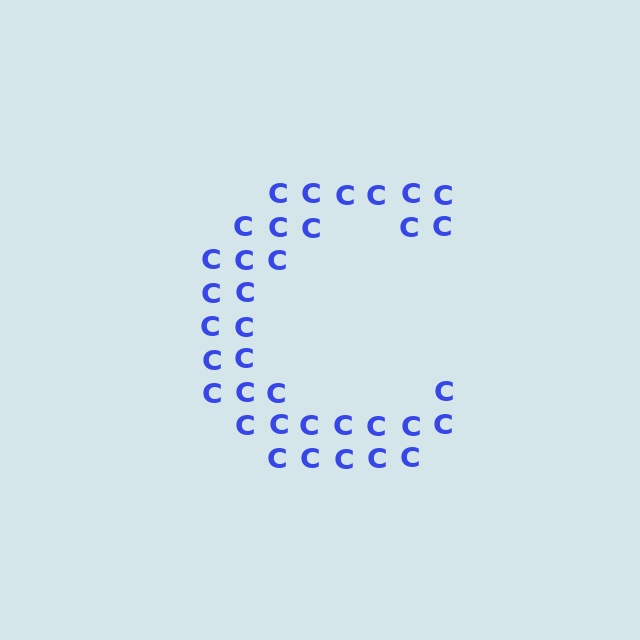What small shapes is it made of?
It is made of small letter C's.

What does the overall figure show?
The overall figure shows the letter C.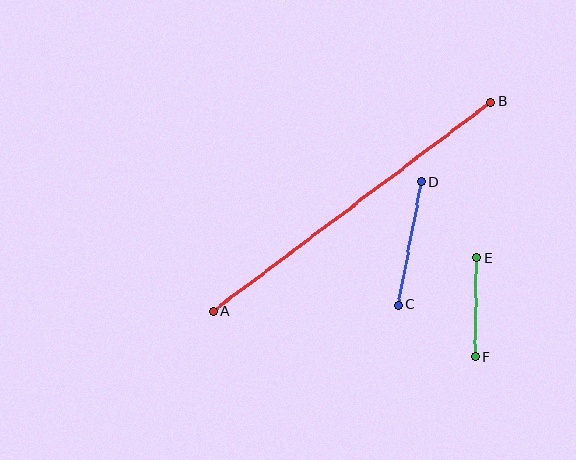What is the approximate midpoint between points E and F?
The midpoint is at approximately (475, 307) pixels.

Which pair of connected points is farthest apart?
Points A and B are farthest apart.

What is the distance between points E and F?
The distance is approximately 99 pixels.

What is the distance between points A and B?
The distance is approximately 348 pixels.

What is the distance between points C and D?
The distance is approximately 125 pixels.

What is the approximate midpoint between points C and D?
The midpoint is at approximately (409, 243) pixels.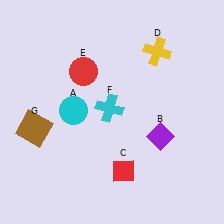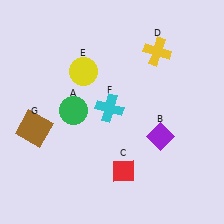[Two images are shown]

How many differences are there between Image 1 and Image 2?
There are 2 differences between the two images.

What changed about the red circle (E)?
In Image 1, E is red. In Image 2, it changed to yellow.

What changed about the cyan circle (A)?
In Image 1, A is cyan. In Image 2, it changed to green.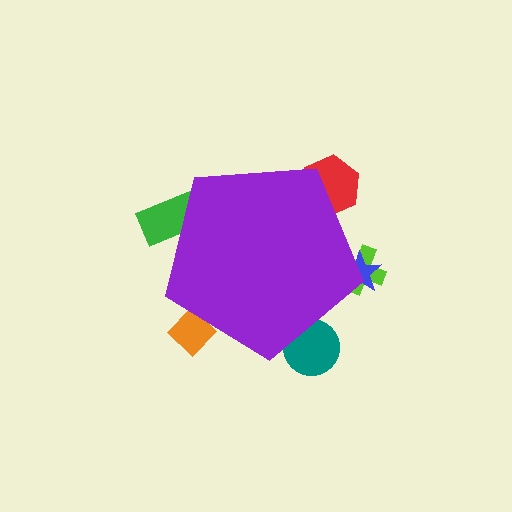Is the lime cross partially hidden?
Yes, the lime cross is partially hidden behind the purple pentagon.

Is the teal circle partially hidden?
Yes, the teal circle is partially hidden behind the purple pentagon.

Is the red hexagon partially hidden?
Yes, the red hexagon is partially hidden behind the purple pentagon.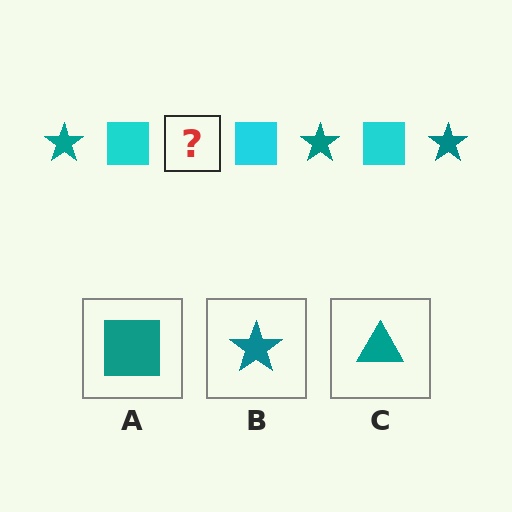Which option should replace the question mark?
Option B.